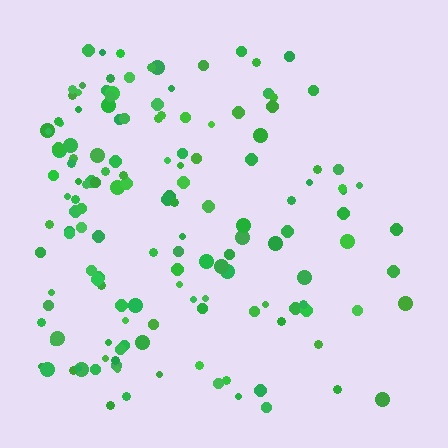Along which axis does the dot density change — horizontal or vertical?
Horizontal.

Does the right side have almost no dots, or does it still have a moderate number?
Still a moderate number, just noticeably fewer than the left.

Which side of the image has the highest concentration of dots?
The left.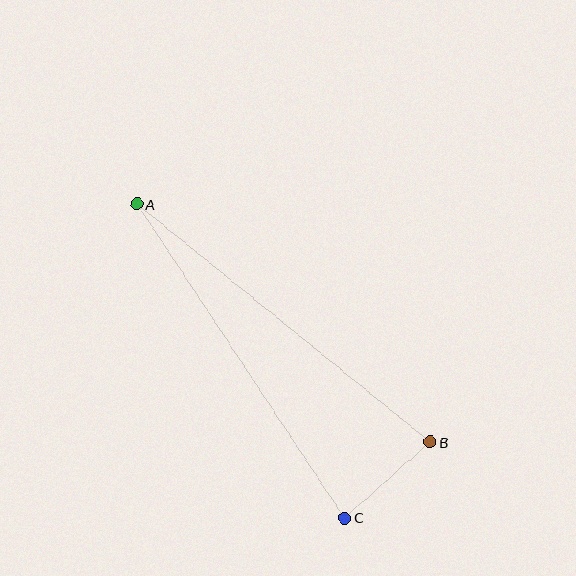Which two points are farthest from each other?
Points A and B are farthest from each other.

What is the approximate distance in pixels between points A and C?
The distance between A and C is approximately 377 pixels.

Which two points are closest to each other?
Points B and C are closest to each other.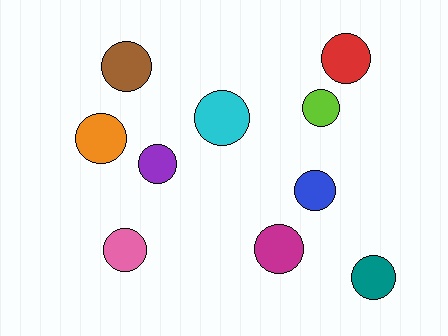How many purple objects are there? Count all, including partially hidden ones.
There is 1 purple object.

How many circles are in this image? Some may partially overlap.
There are 10 circles.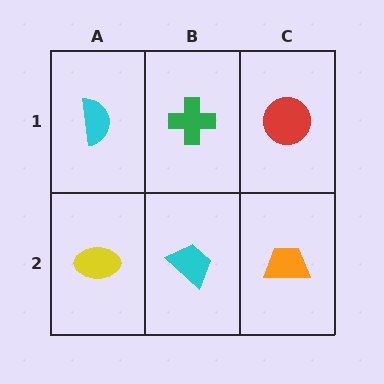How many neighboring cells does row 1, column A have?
2.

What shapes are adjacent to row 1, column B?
A cyan trapezoid (row 2, column B), a cyan semicircle (row 1, column A), a red circle (row 1, column C).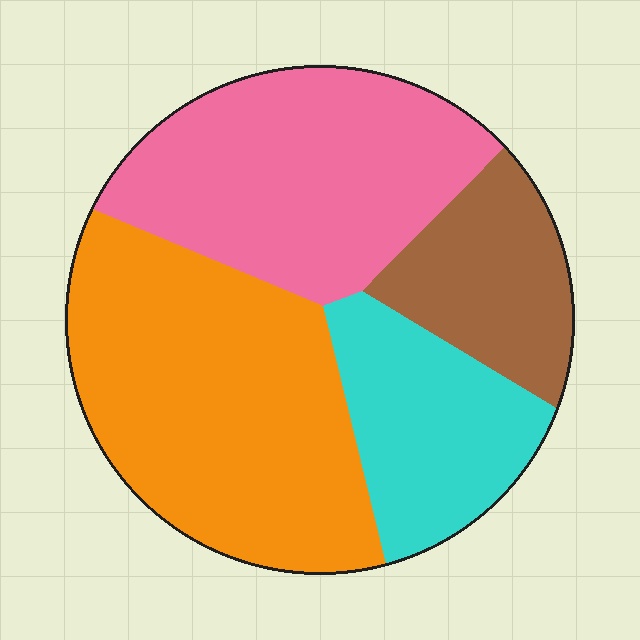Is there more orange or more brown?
Orange.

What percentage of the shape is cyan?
Cyan takes up less than a quarter of the shape.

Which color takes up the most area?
Orange, at roughly 40%.